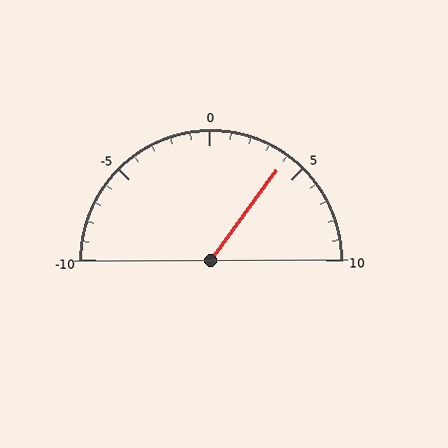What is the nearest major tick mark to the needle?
The nearest major tick mark is 5.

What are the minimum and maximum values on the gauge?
The gauge ranges from -10 to 10.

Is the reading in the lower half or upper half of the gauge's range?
The reading is in the upper half of the range (-10 to 10).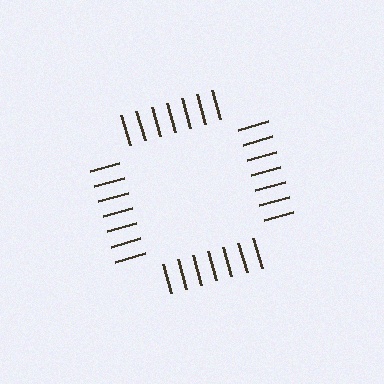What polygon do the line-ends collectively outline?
An illusory square — the line segments terminate on its edges but no continuous stroke is drawn.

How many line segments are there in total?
28 — 7 along each of the 4 edges.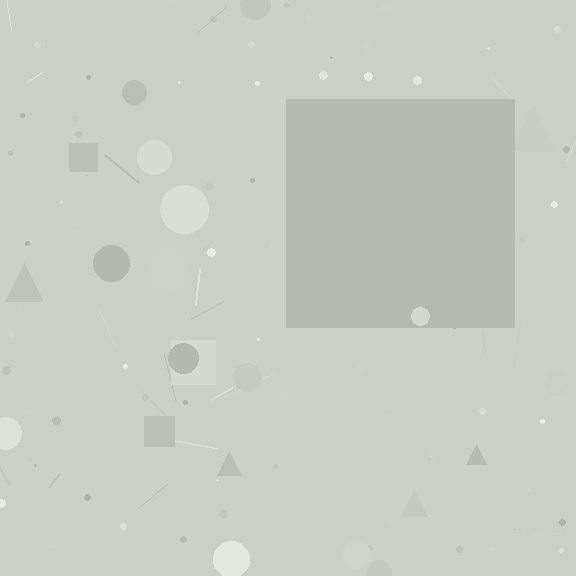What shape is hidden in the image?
A square is hidden in the image.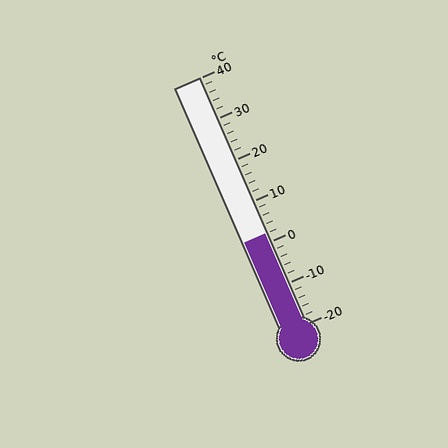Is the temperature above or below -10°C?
The temperature is above -10°C.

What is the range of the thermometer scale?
The thermometer scale ranges from -20°C to 40°C.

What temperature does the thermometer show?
The thermometer shows approximately 2°C.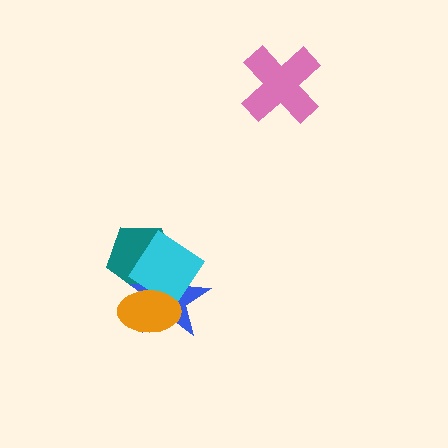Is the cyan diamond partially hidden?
Yes, it is partially covered by another shape.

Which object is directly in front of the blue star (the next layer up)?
The cyan diamond is directly in front of the blue star.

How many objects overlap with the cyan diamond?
3 objects overlap with the cyan diamond.